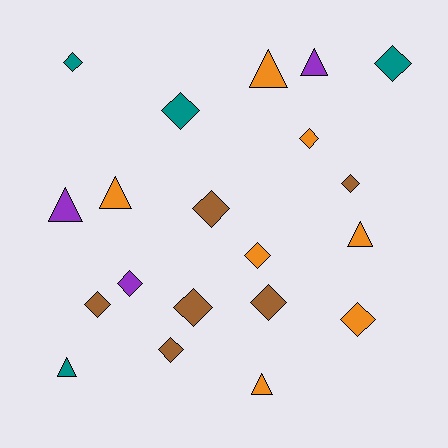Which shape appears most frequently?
Diamond, with 13 objects.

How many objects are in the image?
There are 20 objects.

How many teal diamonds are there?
There are 3 teal diamonds.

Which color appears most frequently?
Orange, with 7 objects.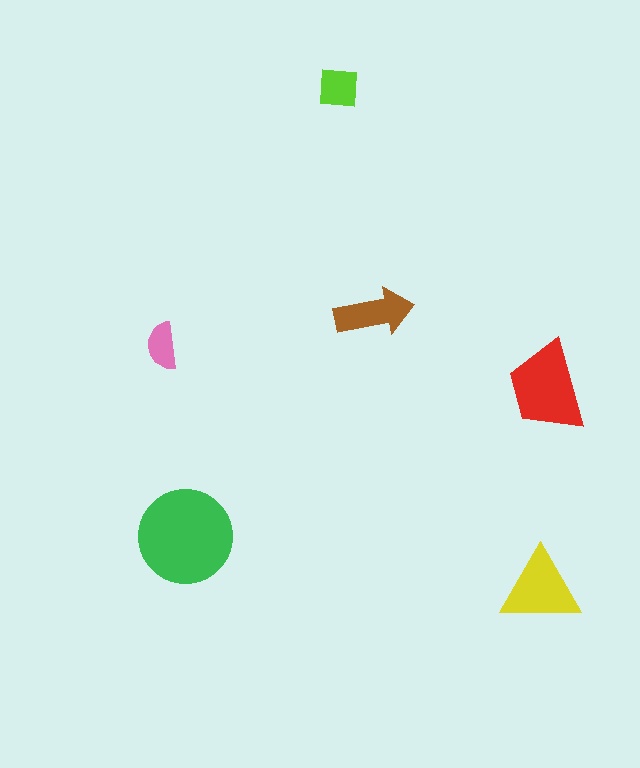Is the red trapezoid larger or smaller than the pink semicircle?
Larger.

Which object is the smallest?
The pink semicircle.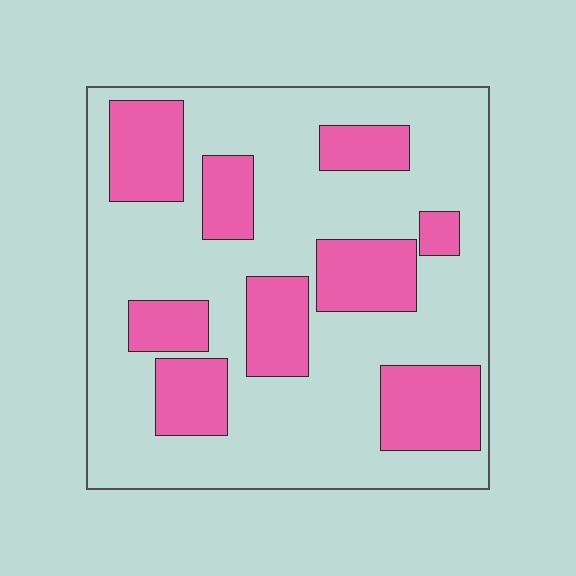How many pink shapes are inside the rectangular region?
9.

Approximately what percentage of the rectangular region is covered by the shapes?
Approximately 30%.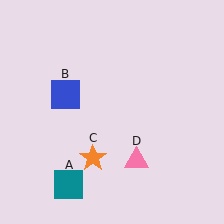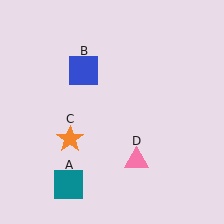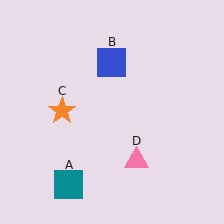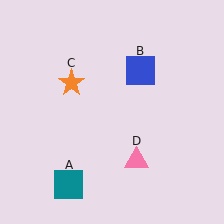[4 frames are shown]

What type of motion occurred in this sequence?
The blue square (object B), orange star (object C) rotated clockwise around the center of the scene.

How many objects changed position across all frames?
2 objects changed position: blue square (object B), orange star (object C).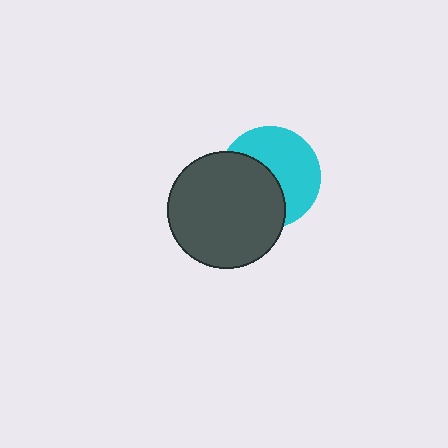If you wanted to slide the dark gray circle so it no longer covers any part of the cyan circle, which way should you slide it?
Slide it toward the lower-left — that is the most direct way to separate the two shapes.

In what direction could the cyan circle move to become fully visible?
The cyan circle could move toward the upper-right. That would shift it out from behind the dark gray circle entirely.